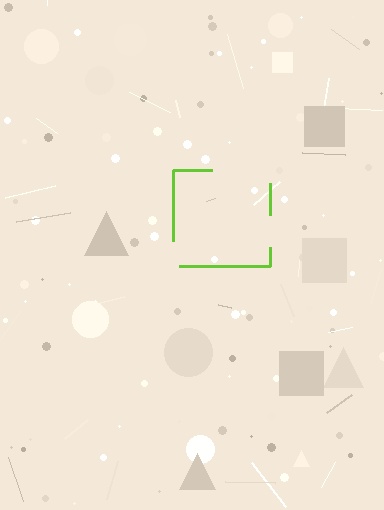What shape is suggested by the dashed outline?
The dashed outline suggests a square.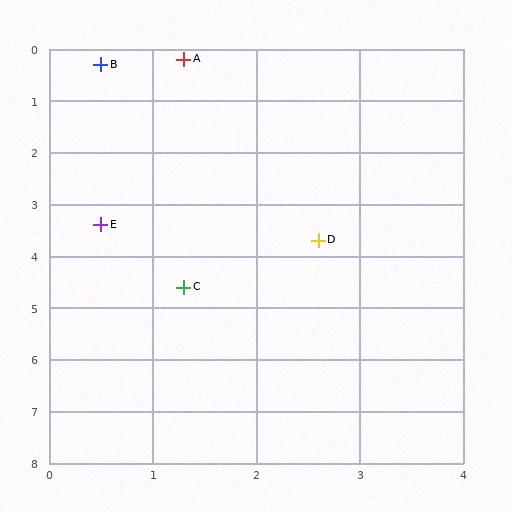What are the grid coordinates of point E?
Point E is at approximately (0.5, 3.4).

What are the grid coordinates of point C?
Point C is at approximately (1.3, 4.6).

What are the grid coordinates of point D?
Point D is at approximately (2.6, 3.7).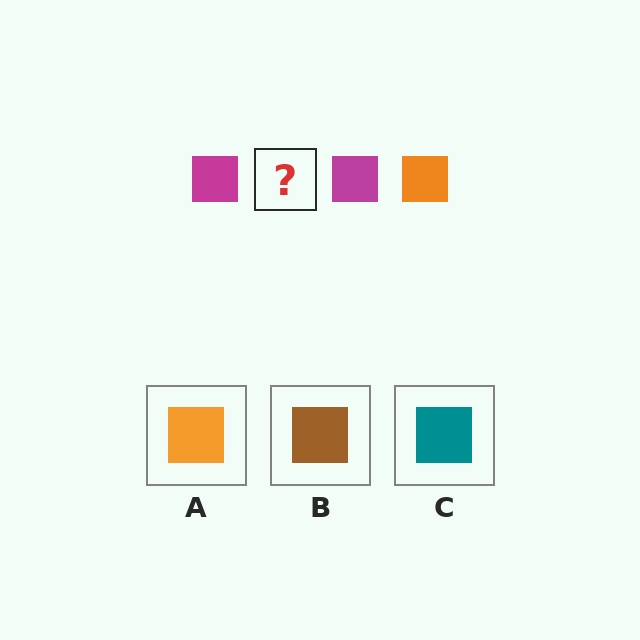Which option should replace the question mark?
Option A.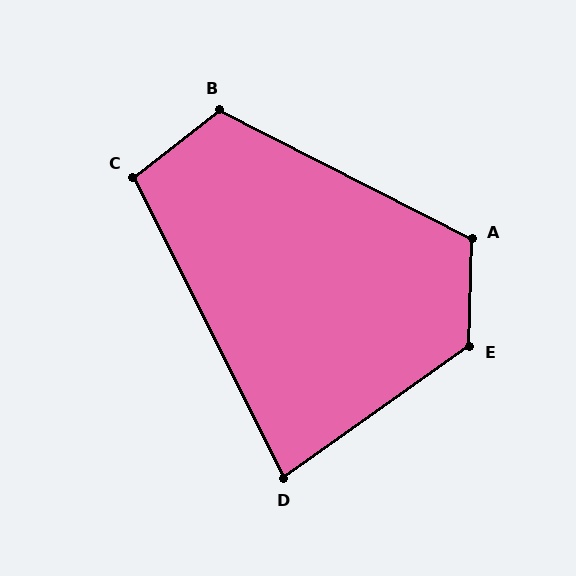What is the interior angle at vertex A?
Approximately 116 degrees (obtuse).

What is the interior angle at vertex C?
Approximately 101 degrees (obtuse).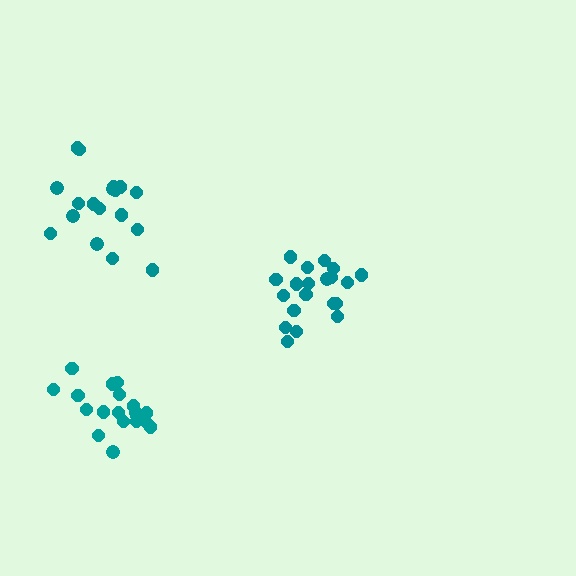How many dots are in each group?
Group 1: 20 dots, Group 2: 18 dots, Group 3: 19 dots (57 total).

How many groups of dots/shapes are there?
There are 3 groups.